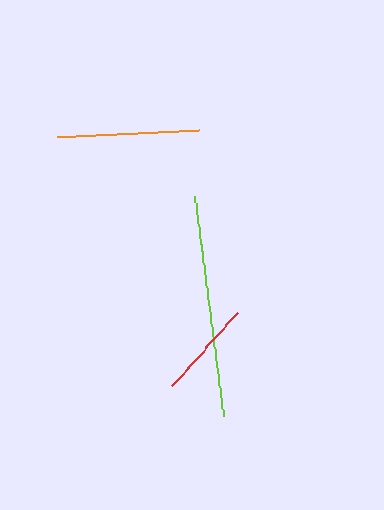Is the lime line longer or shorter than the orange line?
The lime line is longer than the orange line.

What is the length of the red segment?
The red segment is approximately 98 pixels long.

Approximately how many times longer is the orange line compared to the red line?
The orange line is approximately 1.4 times the length of the red line.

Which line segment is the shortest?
The red line is the shortest at approximately 98 pixels.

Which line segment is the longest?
The lime line is the longest at approximately 221 pixels.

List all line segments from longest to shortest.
From longest to shortest: lime, orange, red.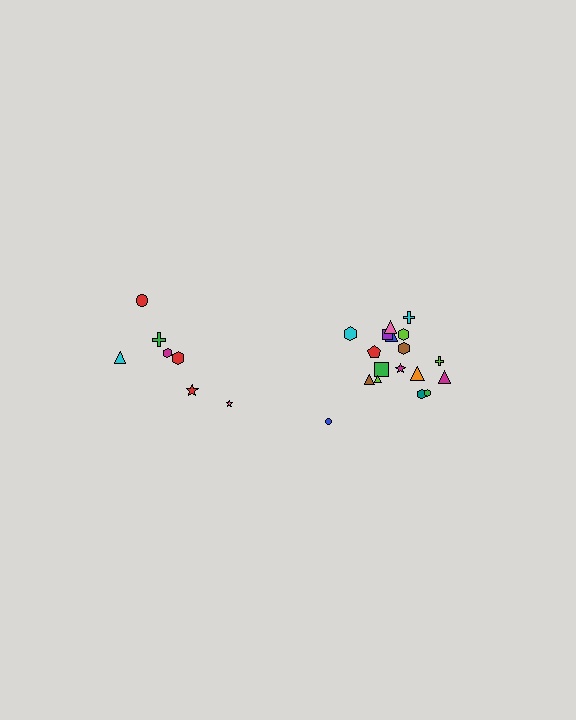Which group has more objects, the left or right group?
The right group.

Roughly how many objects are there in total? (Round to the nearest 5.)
Roughly 25 objects in total.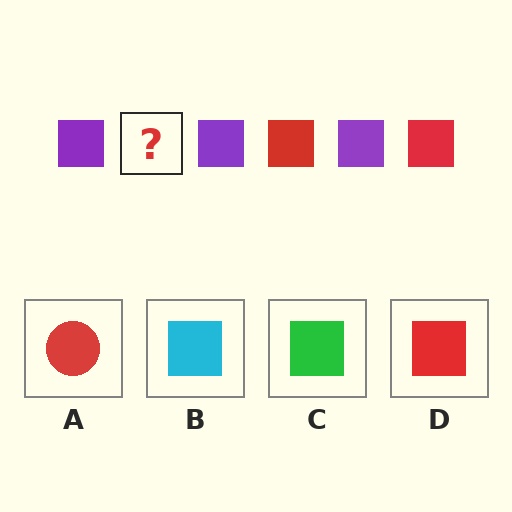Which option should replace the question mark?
Option D.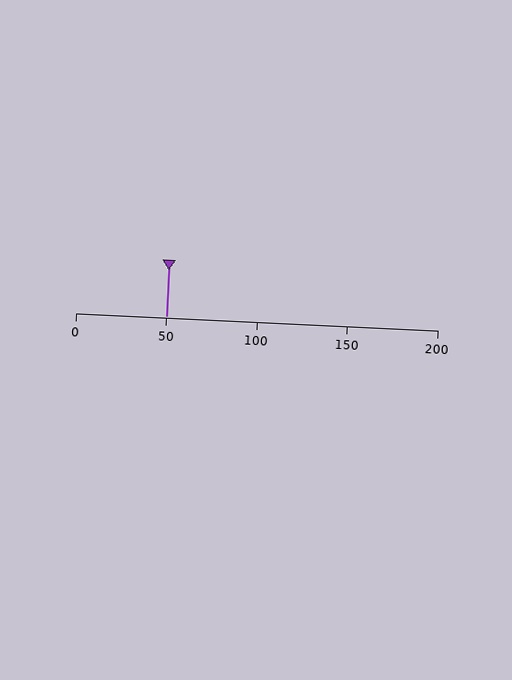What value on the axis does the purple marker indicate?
The marker indicates approximately 50.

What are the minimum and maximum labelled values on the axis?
The axis runs from 0 to 200.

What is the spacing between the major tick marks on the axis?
The major ticks are spaced 50 apart.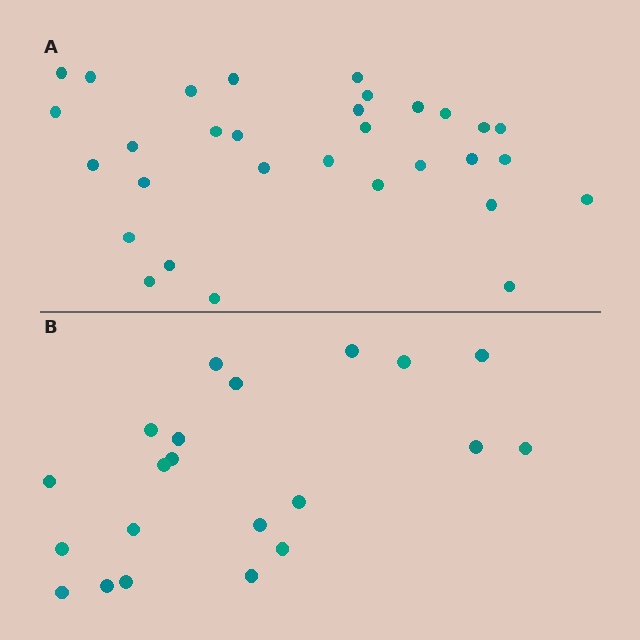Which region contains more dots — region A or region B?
Region A (the top region) has more dots.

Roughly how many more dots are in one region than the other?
Region A has roughly 10 or so more dots than region B.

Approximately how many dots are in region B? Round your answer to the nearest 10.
About 20 dots. (The exact count is 21, which rounds to 20.)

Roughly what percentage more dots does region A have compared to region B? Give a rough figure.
About 50% more.